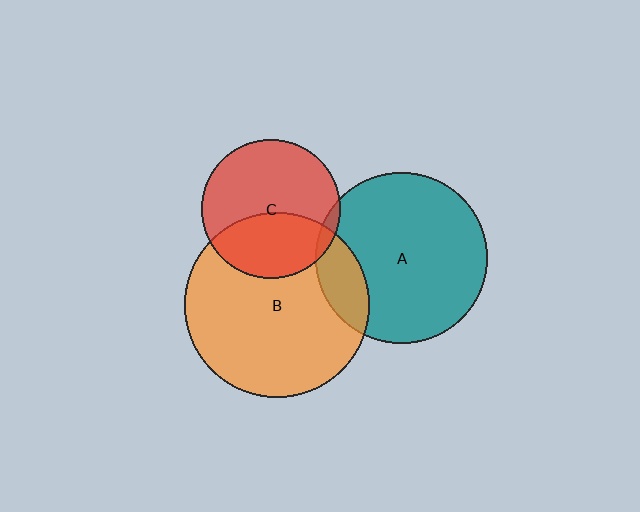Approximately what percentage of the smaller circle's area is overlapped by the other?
Approximately 40%.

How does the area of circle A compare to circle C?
Approximately 1.5 times.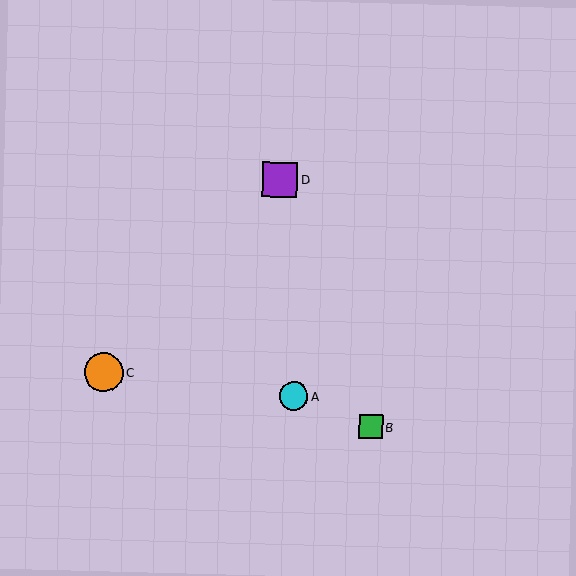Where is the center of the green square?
The center of the green square is at (371, 427).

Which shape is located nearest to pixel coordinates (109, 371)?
The orange circle (labeled C) at (104, 373) is nearest to that location.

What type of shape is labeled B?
Shape B is a green square.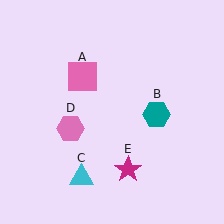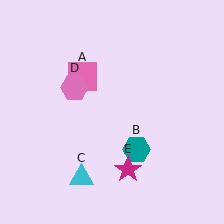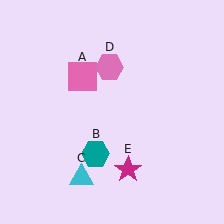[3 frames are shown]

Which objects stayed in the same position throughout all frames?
Pink square (object A) and cyan triangle (object C) and magenta star (object E) remained stationary.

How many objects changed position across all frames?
2 objects changed position: teal hexagon (object B), pink hexagon (object D).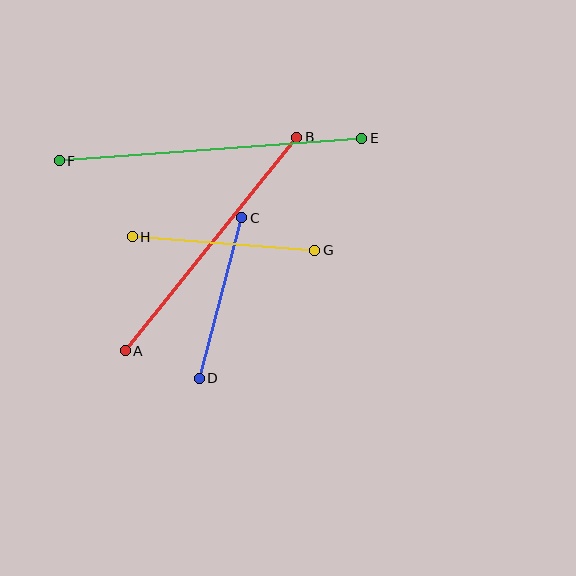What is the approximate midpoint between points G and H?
The midpoint is at approximately (223, 243) pixels.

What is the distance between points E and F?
The distance is approximately 303 pixels.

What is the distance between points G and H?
The distance is approximately 183 pixels.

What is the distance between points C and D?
The distance is approximately 166 pixels.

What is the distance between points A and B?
The distance is approximately 274 pixels.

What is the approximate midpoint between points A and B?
The midpoint is at approximately (211, 244) pixels.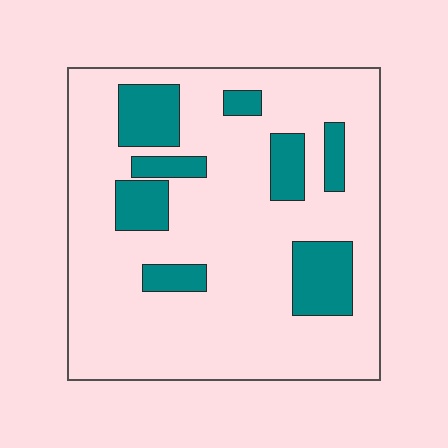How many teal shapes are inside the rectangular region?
8.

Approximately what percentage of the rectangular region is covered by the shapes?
Approximately 20%.